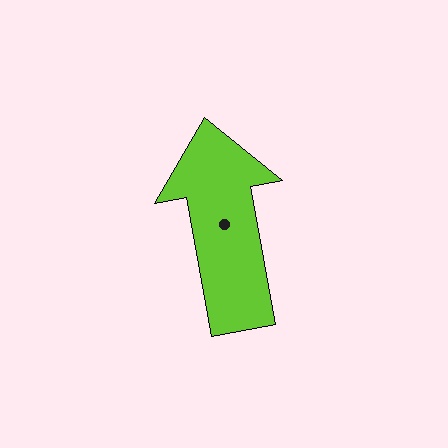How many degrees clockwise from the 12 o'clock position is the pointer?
Approximately 350 degrees.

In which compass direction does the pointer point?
North.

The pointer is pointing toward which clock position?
Roughly 12 o'clock.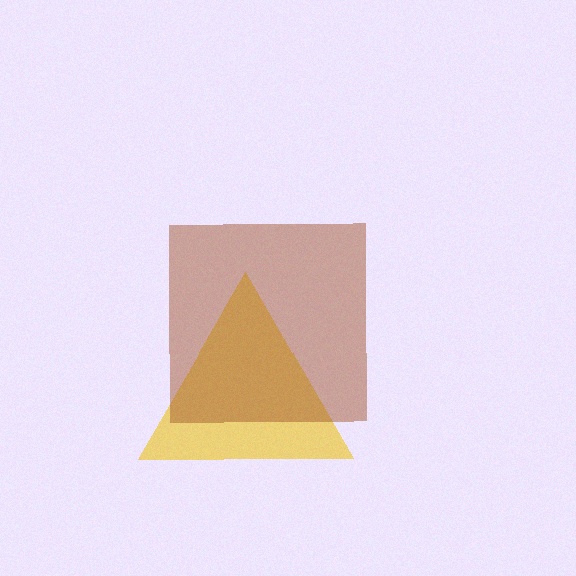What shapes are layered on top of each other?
The layered shapes are: a yellow triangle, a brown square.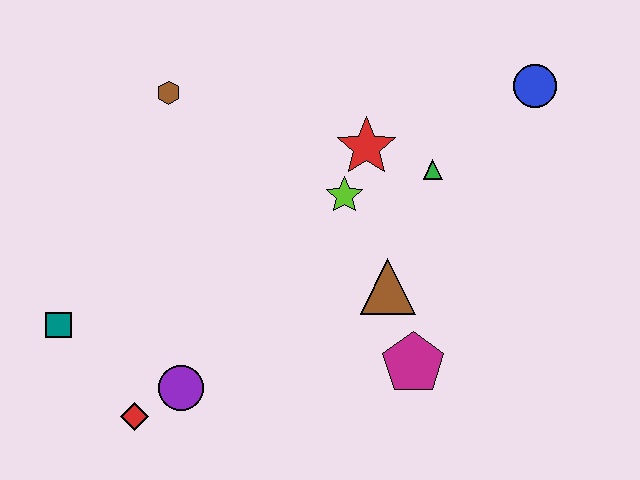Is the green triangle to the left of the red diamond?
No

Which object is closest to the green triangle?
The red star is closest to the green triangle.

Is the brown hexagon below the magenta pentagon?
No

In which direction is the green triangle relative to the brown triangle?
The green triangle is above the brown triangle.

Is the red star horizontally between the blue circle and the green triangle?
No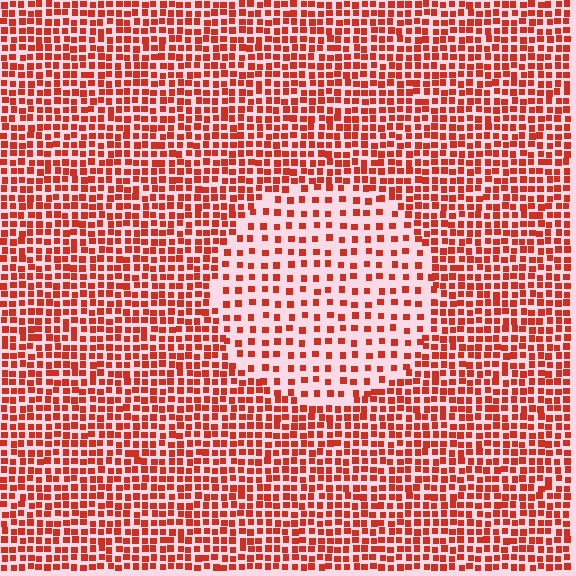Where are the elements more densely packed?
The elements are more densely packed outside the circle boundary.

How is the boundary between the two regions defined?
The boundary is defined by a change in element density (approximately 2.2x ratio). All elements are the same color, size, and shape.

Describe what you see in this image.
The image contains small red elements arranged at two different densities. A circle-shaped region is visible where the elements are less densely packed than the surrounding area.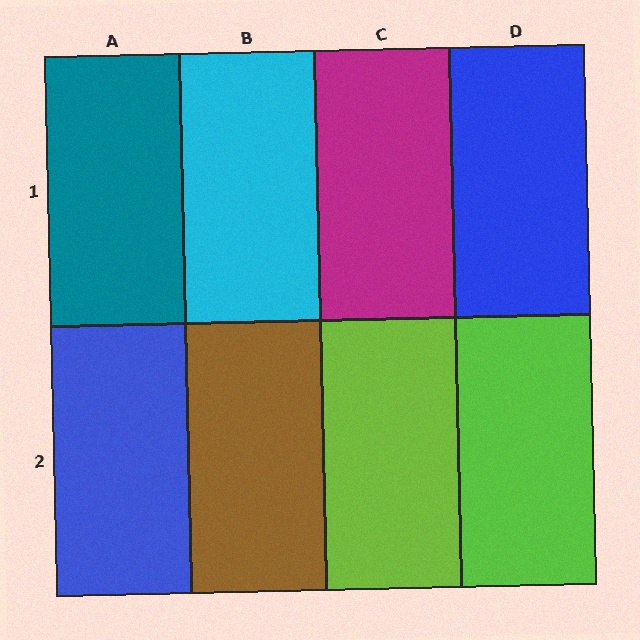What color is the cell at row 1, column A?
Teal.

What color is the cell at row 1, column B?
Cyan.